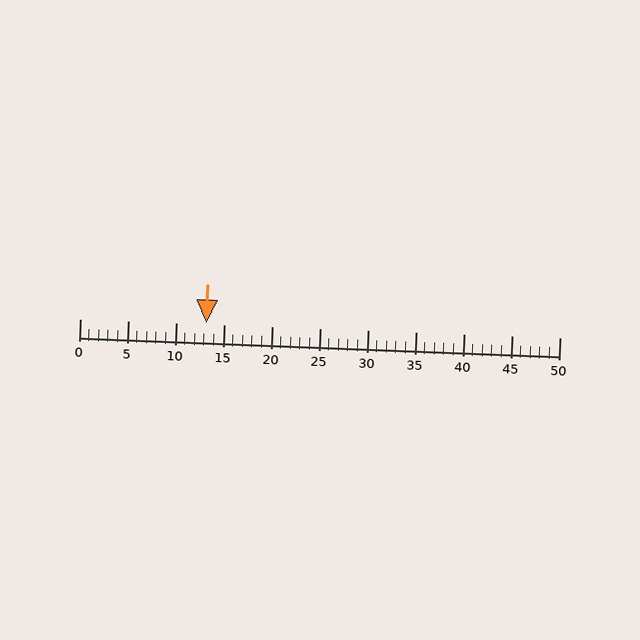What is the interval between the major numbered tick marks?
The major tick marks are spaced 5 units apart.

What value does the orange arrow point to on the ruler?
The orange arrow points to approximately 13.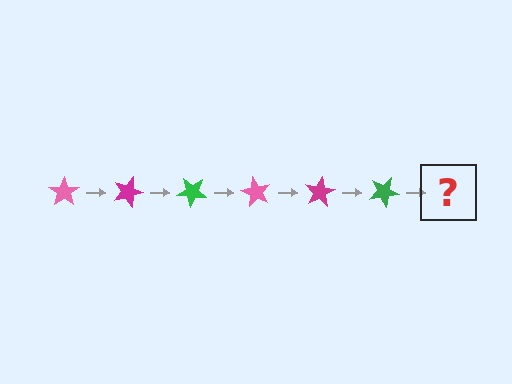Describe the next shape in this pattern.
It should be a pink star, rotated 120 degrees from the start.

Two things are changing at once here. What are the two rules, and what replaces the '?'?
The two rules are that it rotates 20 degrees each step and the color cycles through pink, magenta, and green. The '?' should be a pink star, rotated 120 degrees from the start.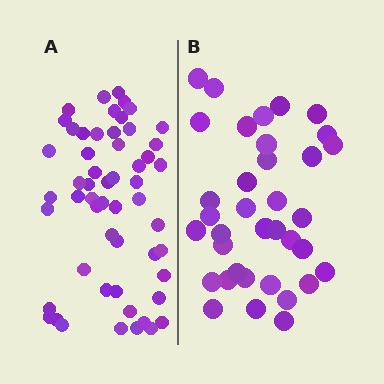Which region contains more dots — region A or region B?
Region A (the left region) has more dots.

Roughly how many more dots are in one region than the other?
Region A has approximately 20 more dots than region B.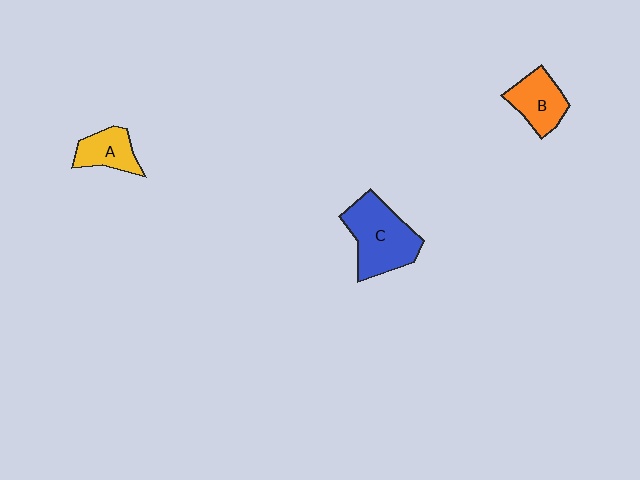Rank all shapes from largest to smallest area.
From largest to smallest: C (blue), B (orange), A (yellow).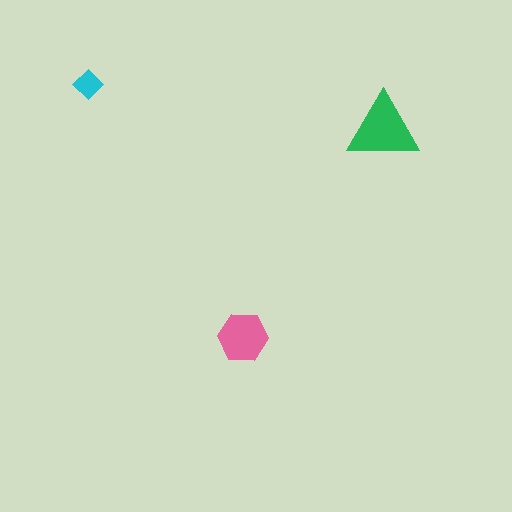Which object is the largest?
The green triangle.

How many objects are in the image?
There are 3 objects in the image.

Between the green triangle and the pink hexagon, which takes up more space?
The green triangle.